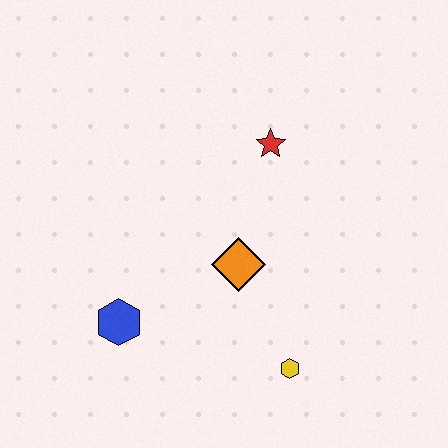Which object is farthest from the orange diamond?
The blue hexagon is farthest from the orange diamond.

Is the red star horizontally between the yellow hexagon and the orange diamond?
Yes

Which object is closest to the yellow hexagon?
The orange diamond is closest to the yellow hexagon.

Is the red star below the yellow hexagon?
No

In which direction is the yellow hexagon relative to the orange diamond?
The yellow hexagon is below the orange diamond.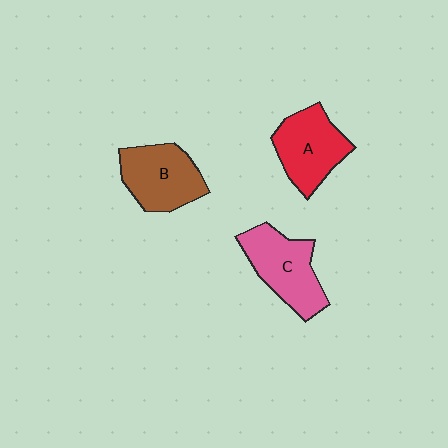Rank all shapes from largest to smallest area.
From largest to smallest: C (pink), B (brown), A (red).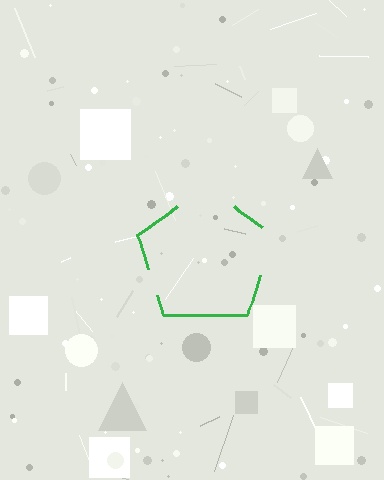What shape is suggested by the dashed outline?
The dashed outline suggests a pentagon.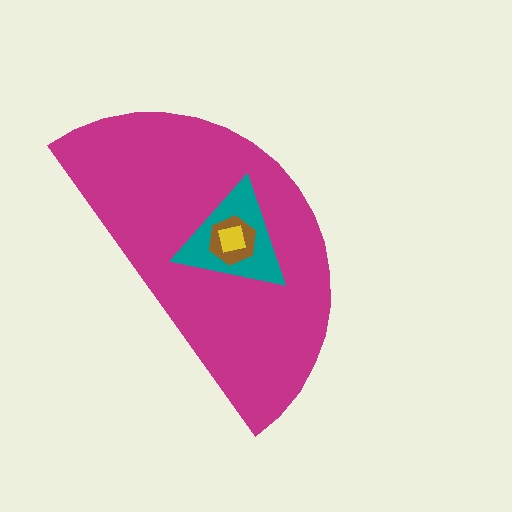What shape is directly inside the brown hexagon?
The yellow square.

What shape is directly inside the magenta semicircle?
The teal triangle.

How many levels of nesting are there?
4.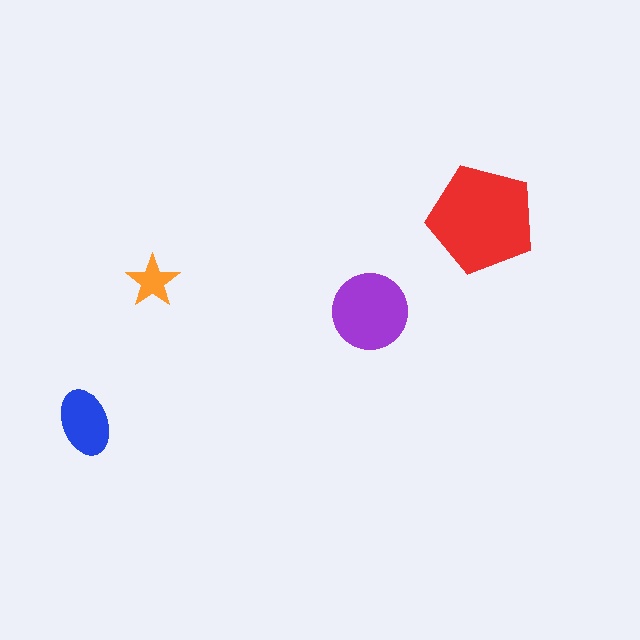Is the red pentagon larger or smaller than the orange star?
Larger.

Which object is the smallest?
The orange star.